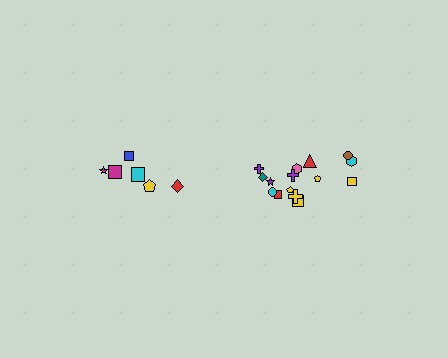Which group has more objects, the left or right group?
The right group.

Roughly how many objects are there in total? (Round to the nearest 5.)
Roughly 20 objects in total.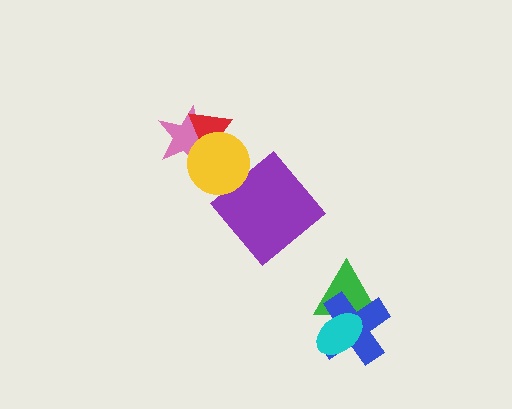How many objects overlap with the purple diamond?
0 objects overlap with the purple diamond.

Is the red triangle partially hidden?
Yes, it is partially covered by another shape.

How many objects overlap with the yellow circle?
2 objects overlap with the yellow circle.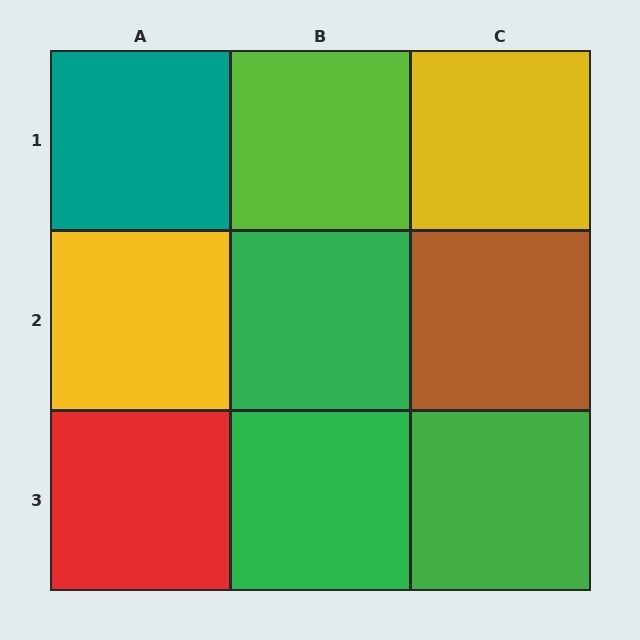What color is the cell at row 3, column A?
Red.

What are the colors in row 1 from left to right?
Teal, lime, yellow.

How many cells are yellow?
2 cells are yellow.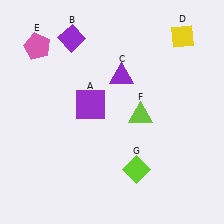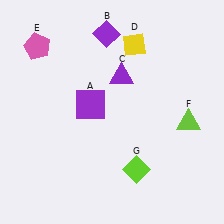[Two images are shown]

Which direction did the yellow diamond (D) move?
The yellow diamond (D) moved left.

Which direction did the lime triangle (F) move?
The lime triangle (F) moved right.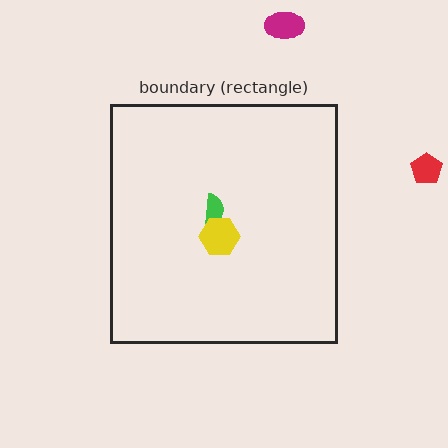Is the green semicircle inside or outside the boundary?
Inside.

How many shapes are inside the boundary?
2 inside, 2 outside.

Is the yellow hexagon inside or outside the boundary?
Inside.